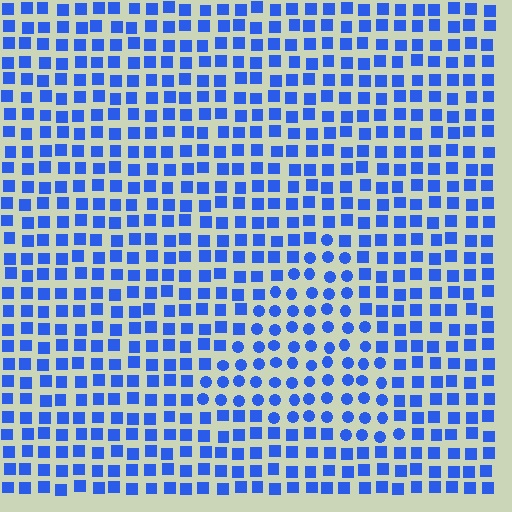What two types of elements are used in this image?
The image uses circles inside the triangle region and squares outside it.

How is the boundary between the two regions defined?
The boundary is defined by a change in element shape: circles inside vs. squares outside. All elements share the same color and spacing.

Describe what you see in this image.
The image is filled with small blue elements arranged in a uniform grid. A triangle-shaped region contains circles, while the surrounding area contains squares. The boundary is defined purely by the change in element shape.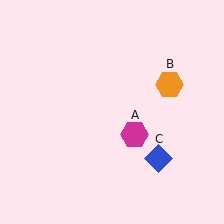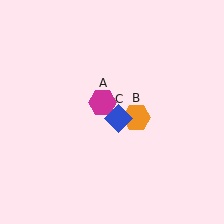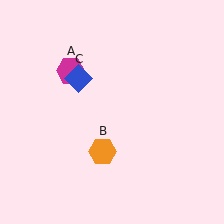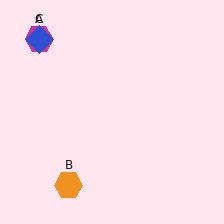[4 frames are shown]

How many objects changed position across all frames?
3 objects changed position: magenta hexagon (object A), orange hexagon (object B), blue diamond (object C).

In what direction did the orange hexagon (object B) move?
The orange hexagon (object B) moved down and to the left.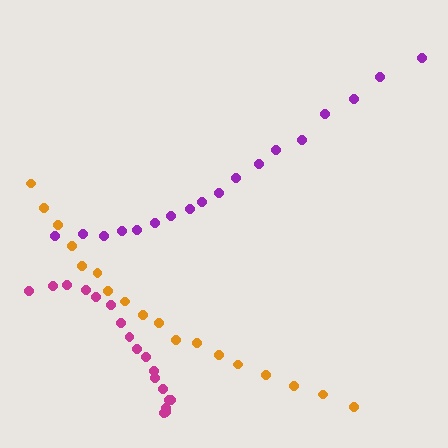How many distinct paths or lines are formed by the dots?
There are 3 distinct paths.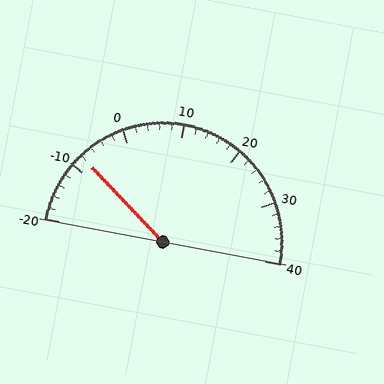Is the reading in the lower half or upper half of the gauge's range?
The reading is in the lower half of the range (-20 to 40).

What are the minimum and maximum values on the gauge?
The gauge ranges from -20 to 40.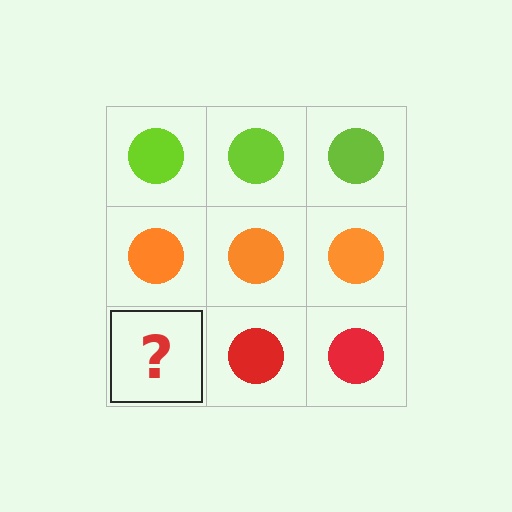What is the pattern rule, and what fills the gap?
The rule is that each row has a consistent color. The gap should be filled with a red circle.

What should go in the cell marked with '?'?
The missing cell should contain a red circle.